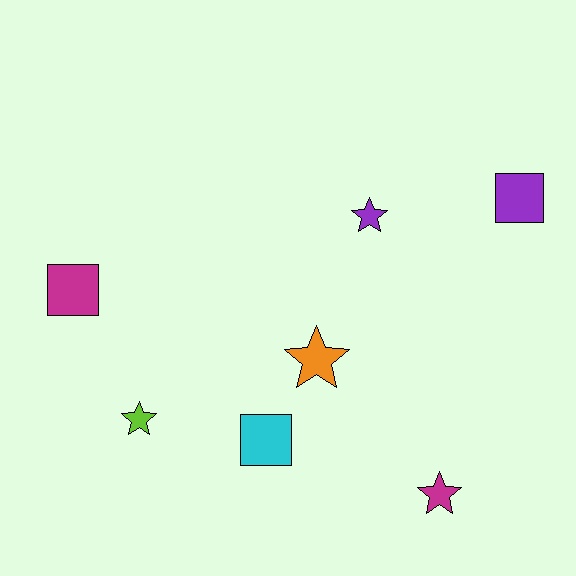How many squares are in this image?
There are 3 squares.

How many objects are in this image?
There are 7 objects.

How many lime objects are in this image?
There is 1 lime object.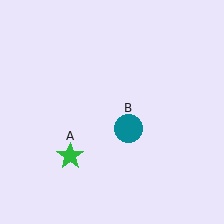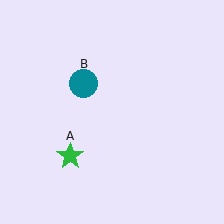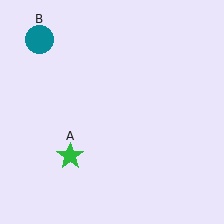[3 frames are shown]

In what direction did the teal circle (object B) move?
The teal circle (object B) moved up and to the left.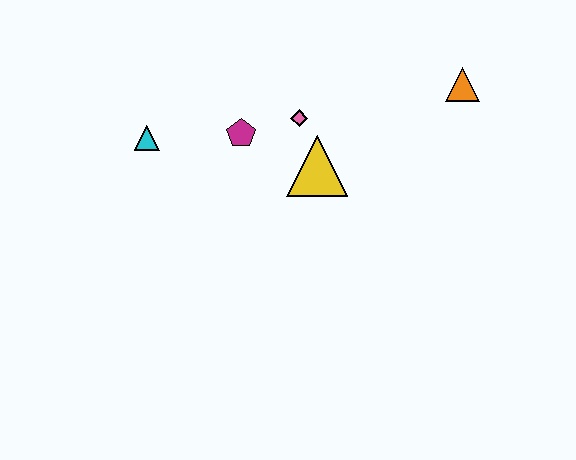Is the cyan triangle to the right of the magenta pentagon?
No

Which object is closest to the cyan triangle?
The magenta pentagon is closest to the cyan triangle.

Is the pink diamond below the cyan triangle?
No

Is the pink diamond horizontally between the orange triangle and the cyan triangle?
Yes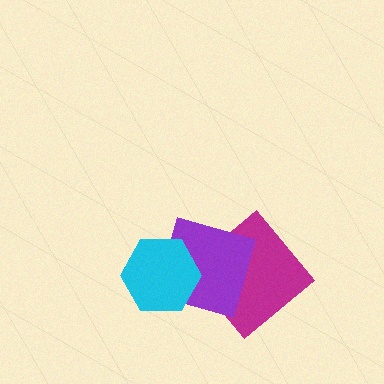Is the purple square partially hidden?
Yes, it is partially covered by another shape.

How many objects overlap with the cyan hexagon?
1 object overlaps with the cyan hexagon.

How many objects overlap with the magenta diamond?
1 object overlaps with the magenta diamond.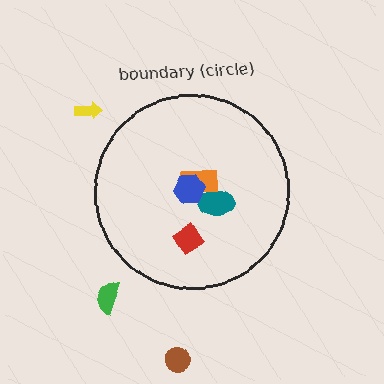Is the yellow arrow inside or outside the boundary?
Outside.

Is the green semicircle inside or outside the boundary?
Outside.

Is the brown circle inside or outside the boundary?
Outside.